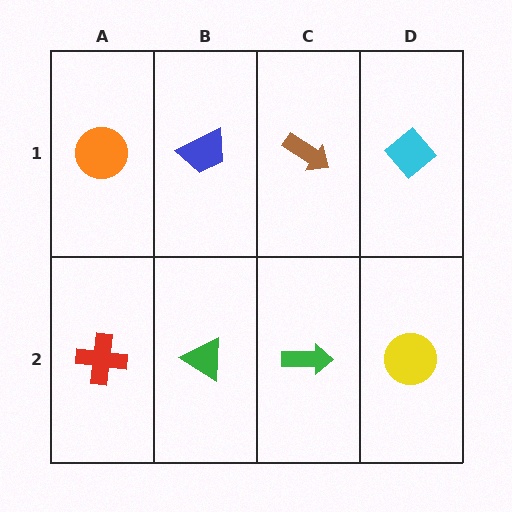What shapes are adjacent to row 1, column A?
A red cross (row 2, column A), a blue trapezoid (row 1, column B).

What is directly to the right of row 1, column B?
A brown arrow.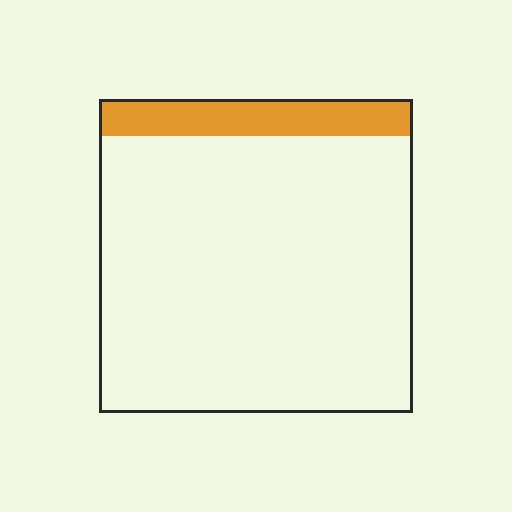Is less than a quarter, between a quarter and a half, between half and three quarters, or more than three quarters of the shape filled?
Less than a quarter.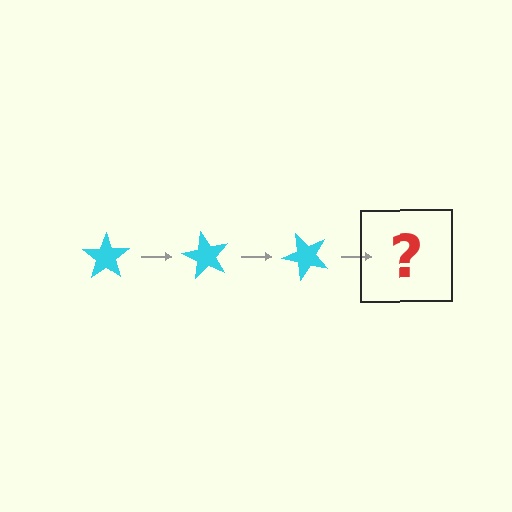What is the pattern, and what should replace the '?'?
The pattern is that the star rotates 60 degrees each step. The '?' should be a cyan star rotated 180 degrees.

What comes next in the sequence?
The next element should be a cyan star rotated 180 degrees.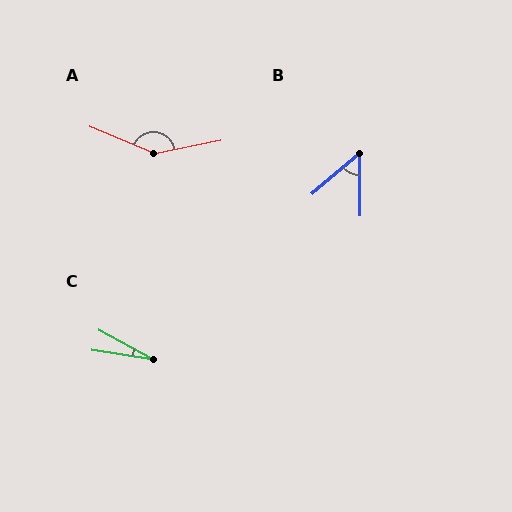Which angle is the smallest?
C, at approximately 20 degrees.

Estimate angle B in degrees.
Approximately 49 degrees.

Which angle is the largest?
A, at approximately 146 degrees.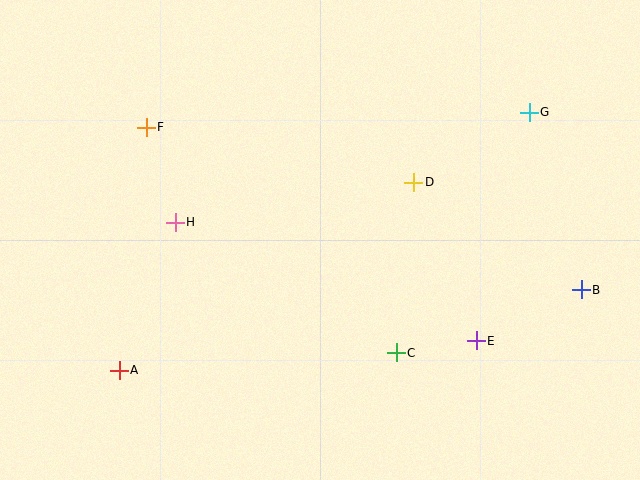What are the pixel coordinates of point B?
Point B is at (581, 290).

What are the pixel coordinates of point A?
Point A is at (119, 370).